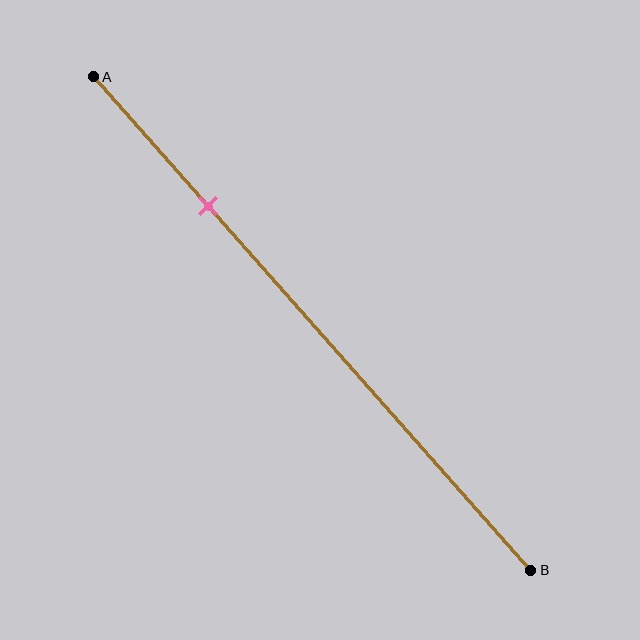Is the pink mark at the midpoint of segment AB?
No, the mark is at about 25% from A, not at the 50% midpoint.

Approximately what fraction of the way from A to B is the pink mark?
The pink mark is approximately 25% of the way from A to B.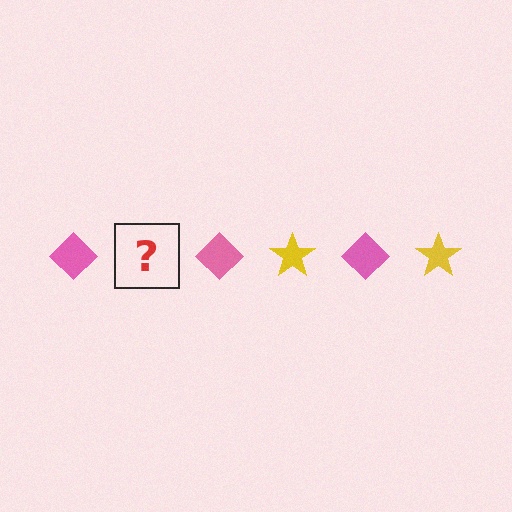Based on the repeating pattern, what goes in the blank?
The blank should be a yellow star.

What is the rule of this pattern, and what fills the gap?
The rule is that the pattern alternates between pink diamond and yellow star. The gap should be filled with a yellow star.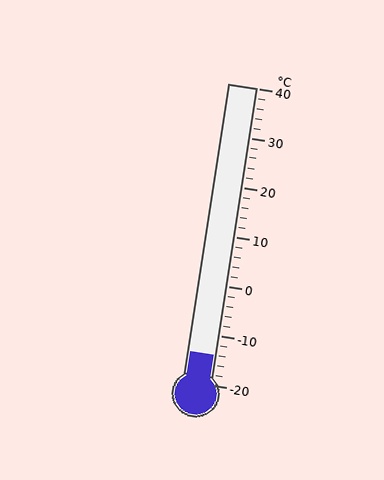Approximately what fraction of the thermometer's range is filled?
The thermometer is filled to approximately 10% of its range.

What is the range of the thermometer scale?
The thermometer scale ranges from -20°C to 40°C.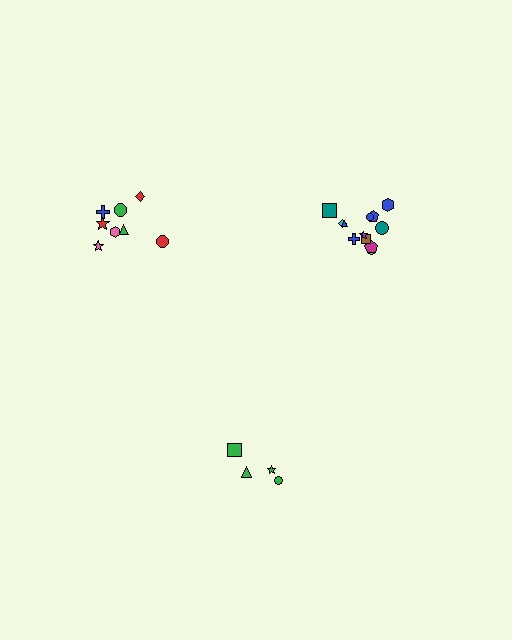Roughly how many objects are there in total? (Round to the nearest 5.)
Roughly 25 objects in total.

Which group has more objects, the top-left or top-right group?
The top-right group.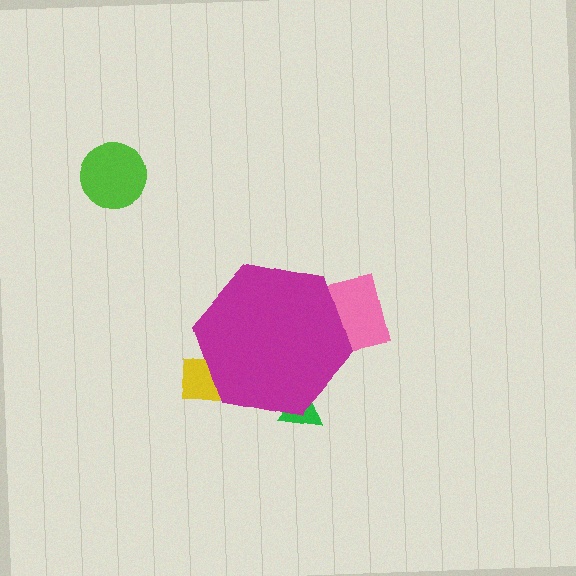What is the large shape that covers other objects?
A magenta hexagon.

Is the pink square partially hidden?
Yes, the pink square is partially hidden behind the magenta hexagon.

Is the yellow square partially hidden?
Yes, the yellow square is partially hidden behind the magenta hexagon.